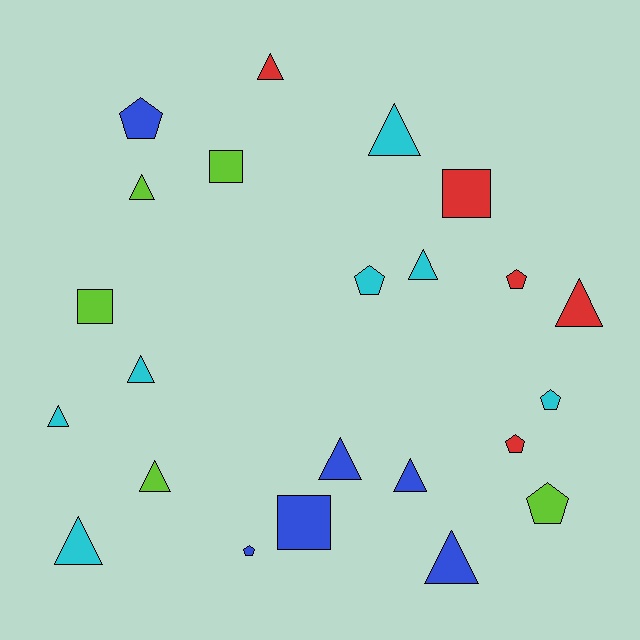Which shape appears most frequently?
Triangle, with 12 objects.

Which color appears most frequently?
Cyan, with 7 objects.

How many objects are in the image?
There are 23 objects.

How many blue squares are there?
There is 1 blue square.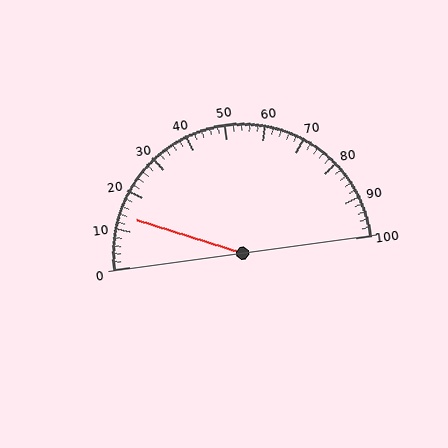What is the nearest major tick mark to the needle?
The nearest major tick mark is 10.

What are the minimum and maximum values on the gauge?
The gauge ranges from 0 to 100.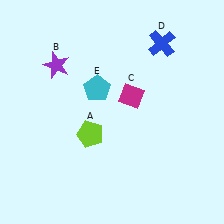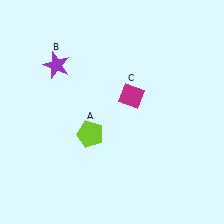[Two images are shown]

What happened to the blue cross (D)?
The blue cross (D) was removed in Image 2. It was in the top-right area of Image 1.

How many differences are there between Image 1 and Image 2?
There are 2 differences between the two images.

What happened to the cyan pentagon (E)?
The cyan pentagon (E) was removed in Image 2. It was in the top-left area of Image 1.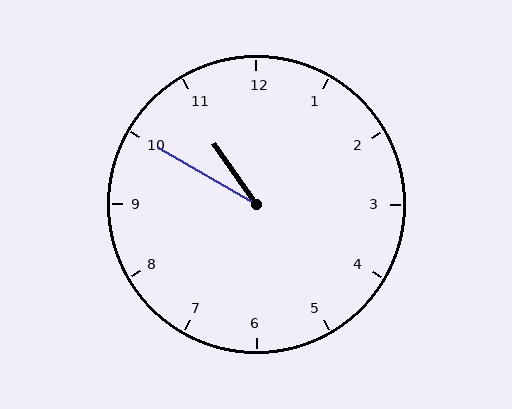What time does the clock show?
10:50.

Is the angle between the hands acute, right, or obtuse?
It is acute.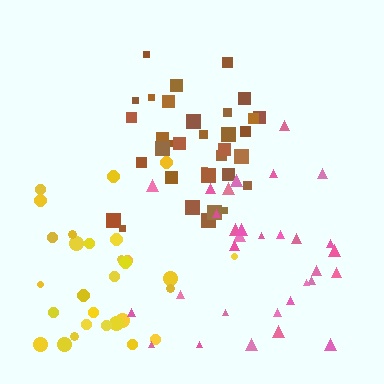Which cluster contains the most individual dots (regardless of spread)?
Brown (34).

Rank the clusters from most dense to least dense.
brown, yellow, pink.